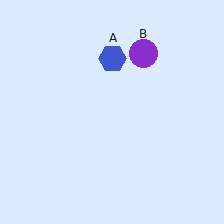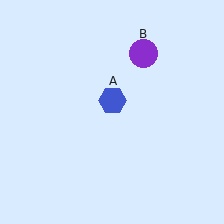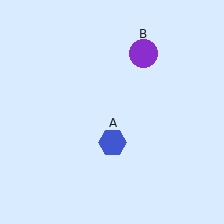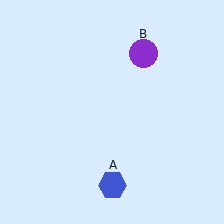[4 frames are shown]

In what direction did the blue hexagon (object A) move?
The blue hexagon (object A) moved down.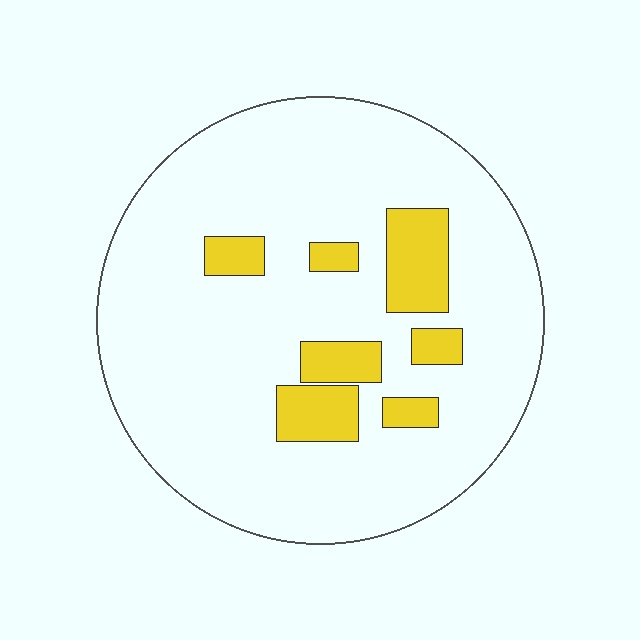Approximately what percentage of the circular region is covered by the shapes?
Approximately 15%.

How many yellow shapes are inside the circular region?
7.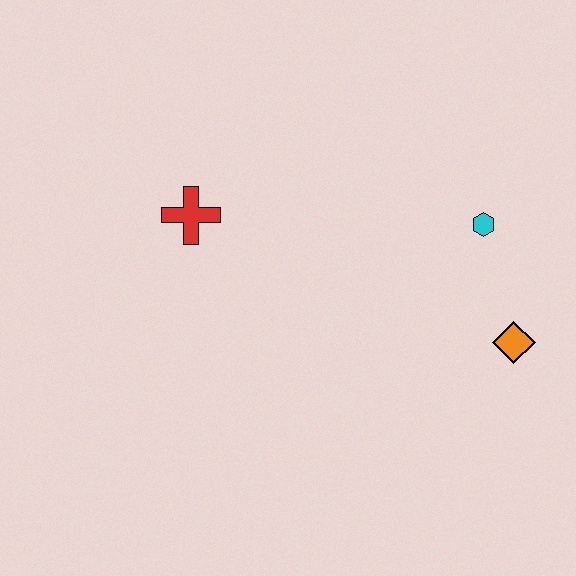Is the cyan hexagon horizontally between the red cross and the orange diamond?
Yes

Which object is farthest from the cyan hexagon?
The red cross is farthest from the cyan hexagon.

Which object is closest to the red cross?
The cyan hexagon is closest to the red cross.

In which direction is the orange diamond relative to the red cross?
The orange diamond is to the right of the red cross.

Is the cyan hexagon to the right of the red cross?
Yes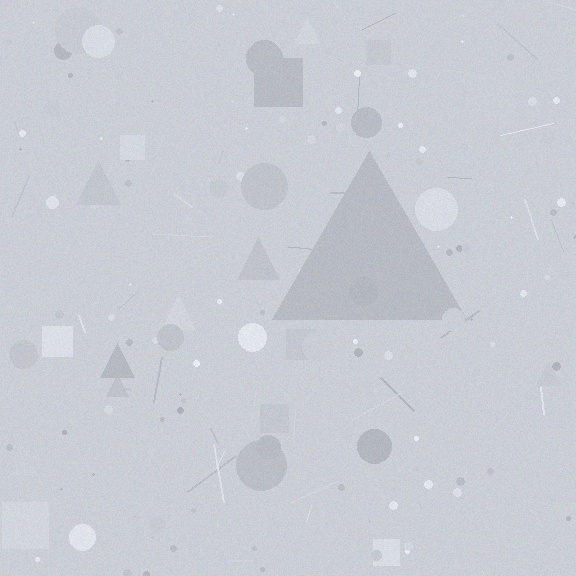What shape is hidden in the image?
A triangle is hidden in the image.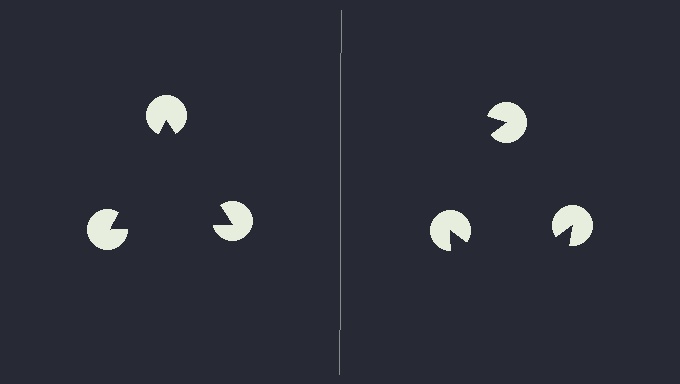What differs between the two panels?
The pac-man discs are positioned identically on both sides; only the wedge orientations differ. On the left they align to a triangle; on the right they are misaligned.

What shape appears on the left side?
An illusory triangle.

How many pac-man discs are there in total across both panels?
6 — 3 on each side.